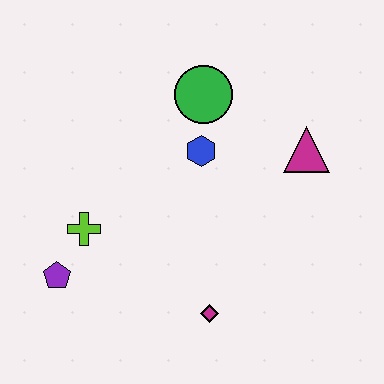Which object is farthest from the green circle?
The purple pentagon is farthest from the green circle.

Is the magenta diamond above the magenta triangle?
No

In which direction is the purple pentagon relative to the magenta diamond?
The purple pentagon is to the left of the magenta diamond.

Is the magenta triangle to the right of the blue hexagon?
Yes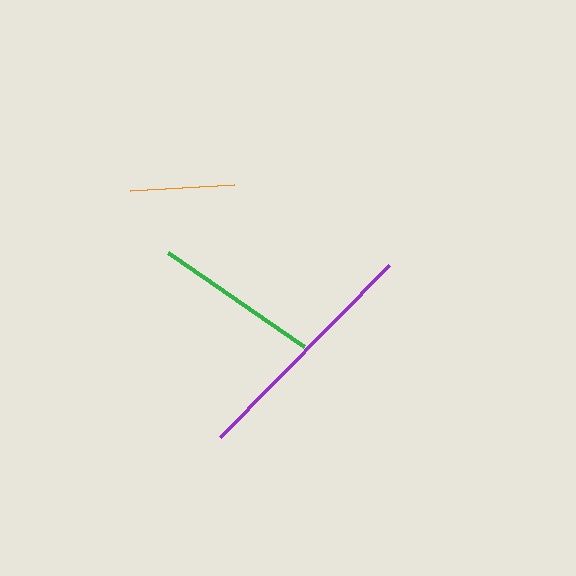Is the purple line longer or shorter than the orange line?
The purple line is longer than the orange line.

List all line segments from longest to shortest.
From longest to shortest: purple, green, orange.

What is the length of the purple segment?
The purple segment is approximately 242 pixels long.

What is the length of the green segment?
The green segment is approximately 166 pixels long.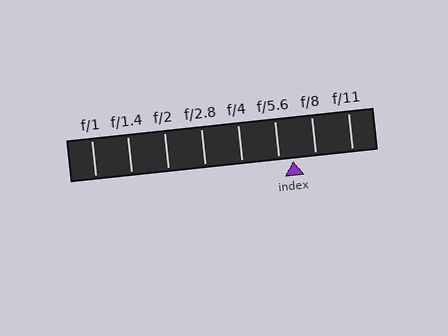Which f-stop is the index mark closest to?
The index mark is closest to f/5.6.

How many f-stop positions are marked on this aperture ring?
There are 8 f-stop positions marked.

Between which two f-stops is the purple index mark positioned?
The index mark is between f/5.6 and f/8.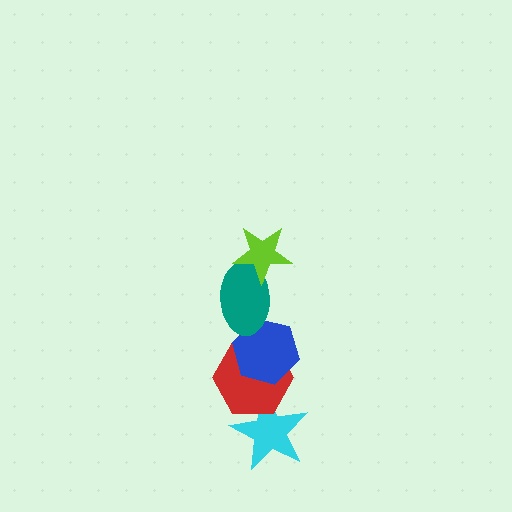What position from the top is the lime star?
The lime star is 1st from the top.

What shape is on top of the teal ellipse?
The lime star is on top of the teal ellipse.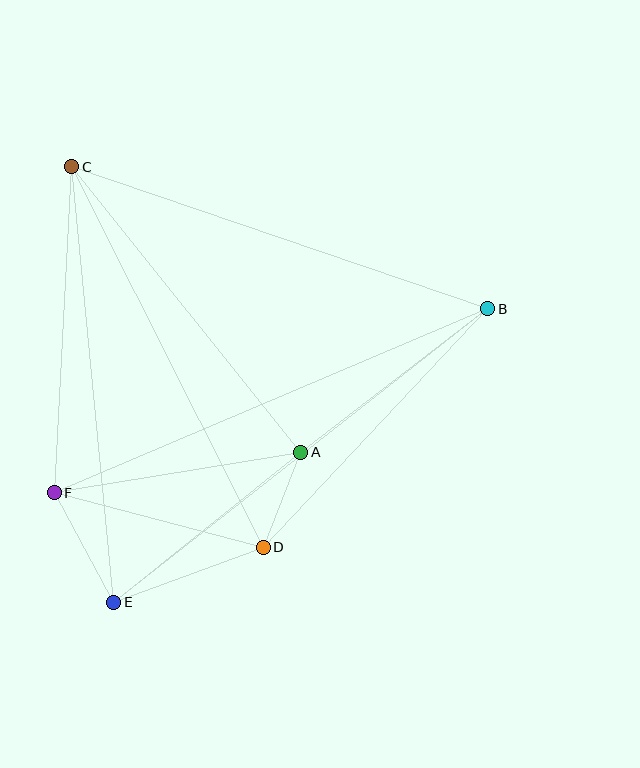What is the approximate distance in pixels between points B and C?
The distance between B and C is approximately 439 pixels.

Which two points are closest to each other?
Points A and D are closest to each other.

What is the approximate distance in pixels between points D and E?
The distance between D and E is approximately 159 pixels.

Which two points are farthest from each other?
Points B and E are farthest from each other.